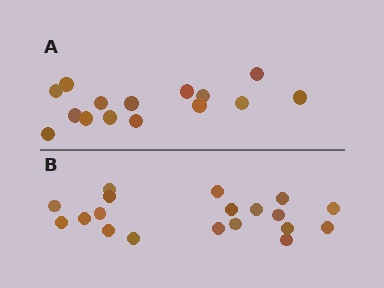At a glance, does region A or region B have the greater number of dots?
Region B (the bottom region) has more dots.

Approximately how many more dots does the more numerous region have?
Region B has about 4 more dots than region A.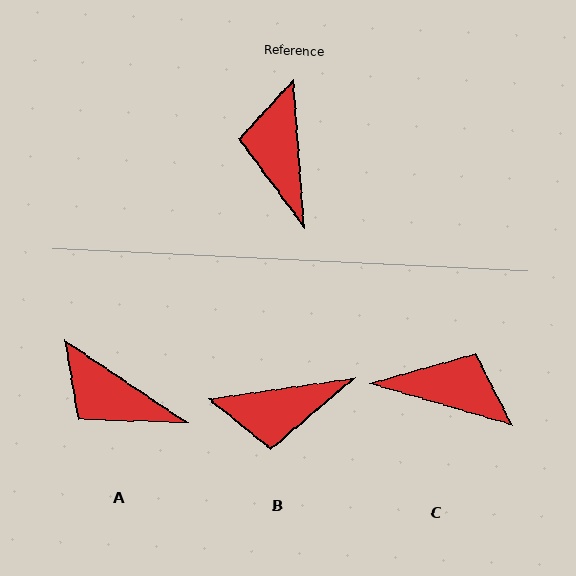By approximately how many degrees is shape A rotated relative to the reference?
Approximately 52 degrees counter-clockwise.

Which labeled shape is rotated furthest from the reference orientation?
C, about 110 degrees away.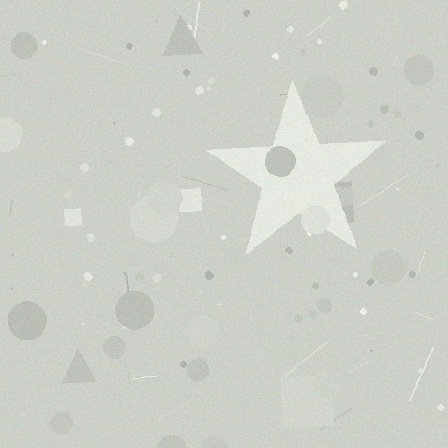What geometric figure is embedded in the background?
A star is embedded in the background.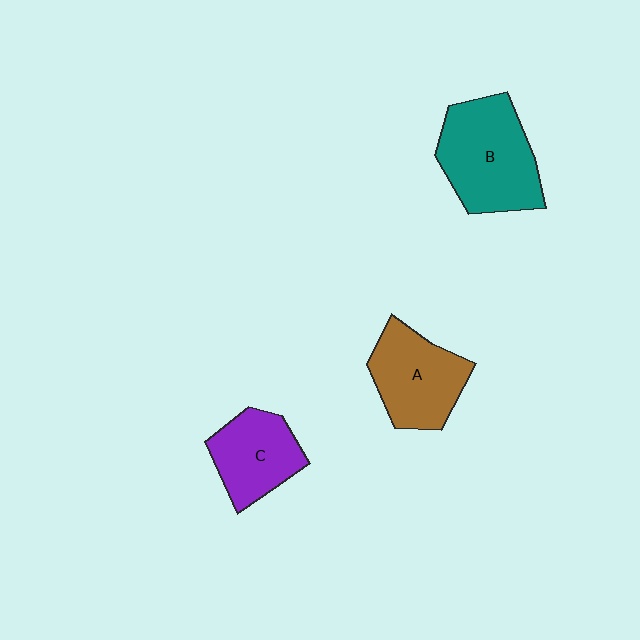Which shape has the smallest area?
Shape C (purple).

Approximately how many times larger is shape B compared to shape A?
Approximately 1.3 times.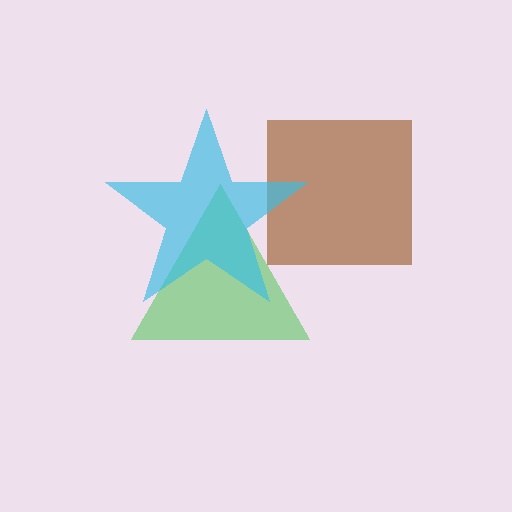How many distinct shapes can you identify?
There are 3 distinct shapes: a brown square, a green triangle, a cyan star.